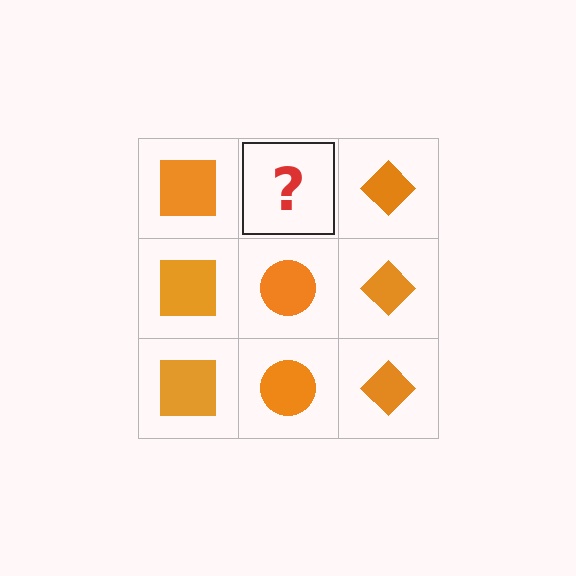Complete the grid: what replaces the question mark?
The question mark should be replaced with an orange circle.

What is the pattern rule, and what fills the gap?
The rule is that each column has a consistent shape. The gap should be filled with an orange circle.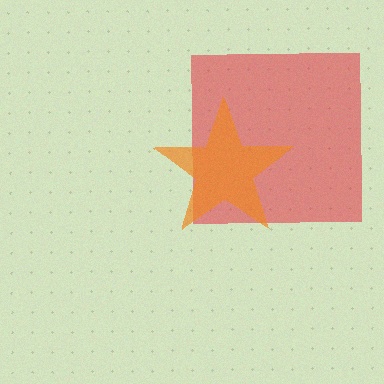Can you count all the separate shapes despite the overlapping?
Yes, there are 2 separate shapes.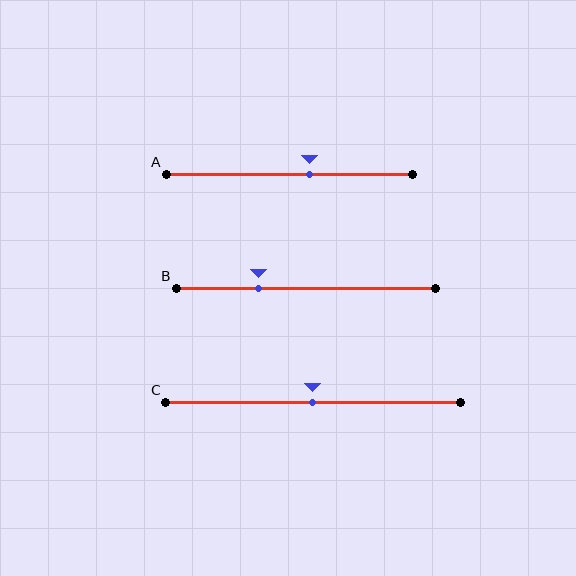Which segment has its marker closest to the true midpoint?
Segment C has its marker closest to the true midpoint.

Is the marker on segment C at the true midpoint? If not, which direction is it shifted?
Yes, the marker on segment C is at the true midpoint.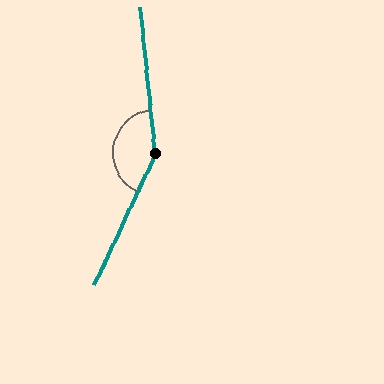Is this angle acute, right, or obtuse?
It is obtuse.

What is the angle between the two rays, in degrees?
Approximately 149 degrees.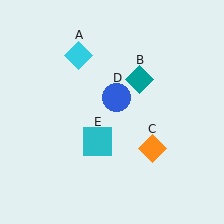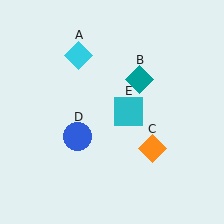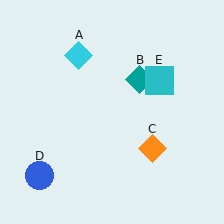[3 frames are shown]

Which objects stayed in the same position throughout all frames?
Cyan diamond (object A) and teal diamond (object B) and orange diamond (object C) remained stationary.